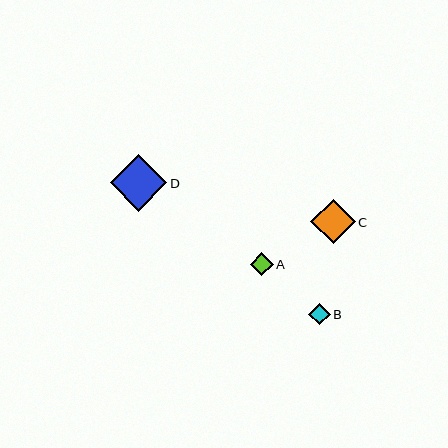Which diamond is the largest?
Diamond D is the largest with a size of approximately 56 pixels.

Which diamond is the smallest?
Diamond B is the smallest with a size of approximately 22 pixels.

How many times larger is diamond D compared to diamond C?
Diamond D is approximately 1.3 times the size of diamond C.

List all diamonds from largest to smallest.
From largest to smallest: D, C, A, B.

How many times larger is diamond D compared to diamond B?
Diamond D is approximately 2.6 times the size of diamond B.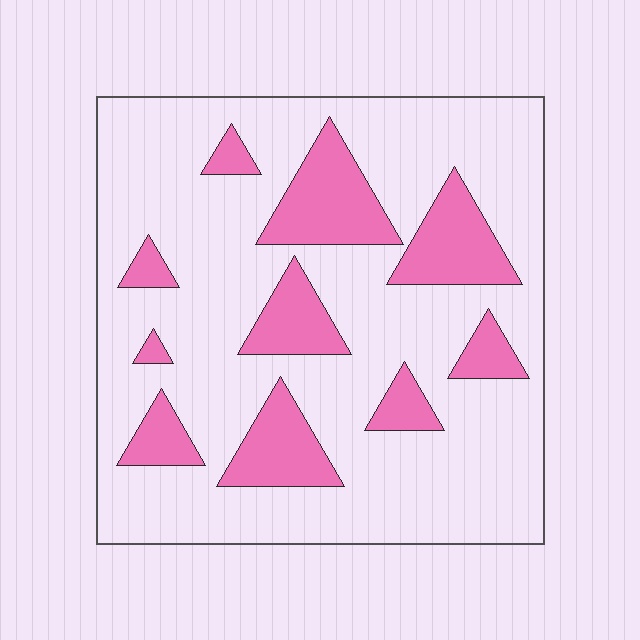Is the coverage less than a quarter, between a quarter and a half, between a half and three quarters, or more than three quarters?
Less than a quarter.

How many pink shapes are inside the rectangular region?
10.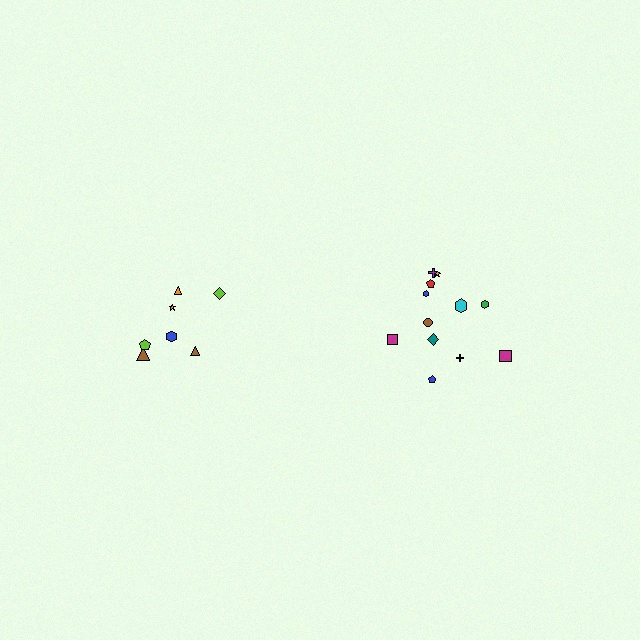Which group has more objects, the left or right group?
The right group.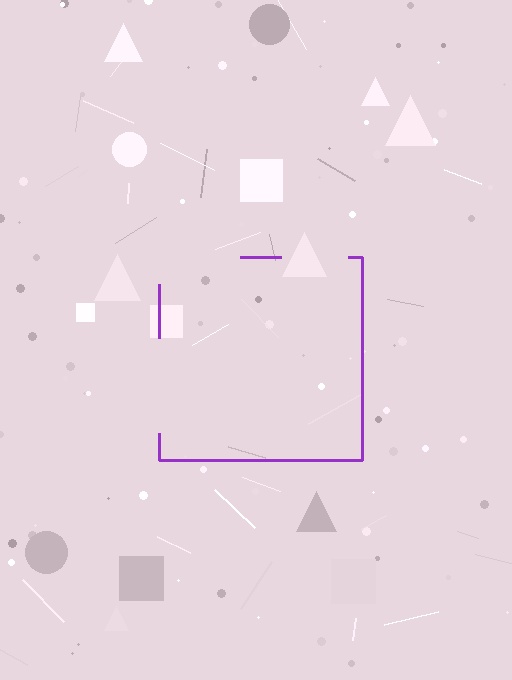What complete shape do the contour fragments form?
The contour fragments form a square.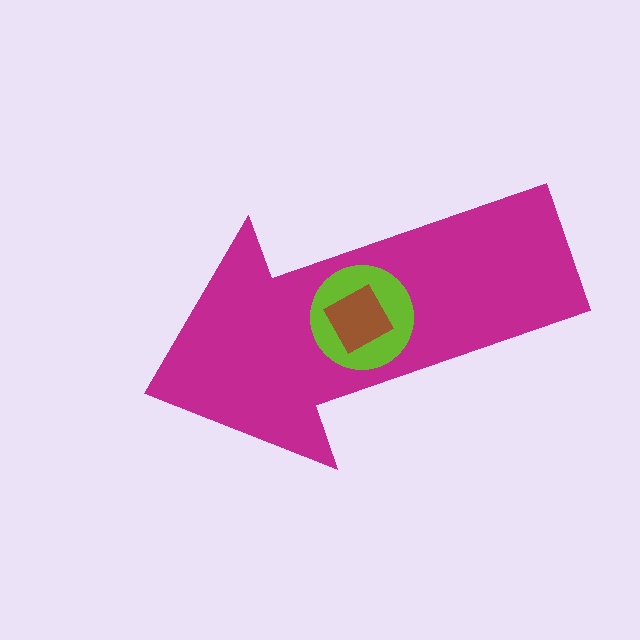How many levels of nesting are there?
3.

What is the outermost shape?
The magenta arrow.